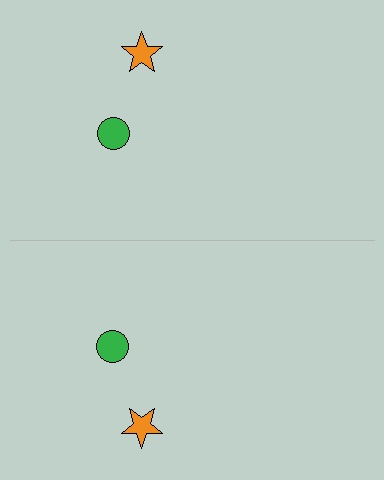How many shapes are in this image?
There are 4 shapes in this image.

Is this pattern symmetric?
Yes, this pattern has bilateral (reflection) symmetry.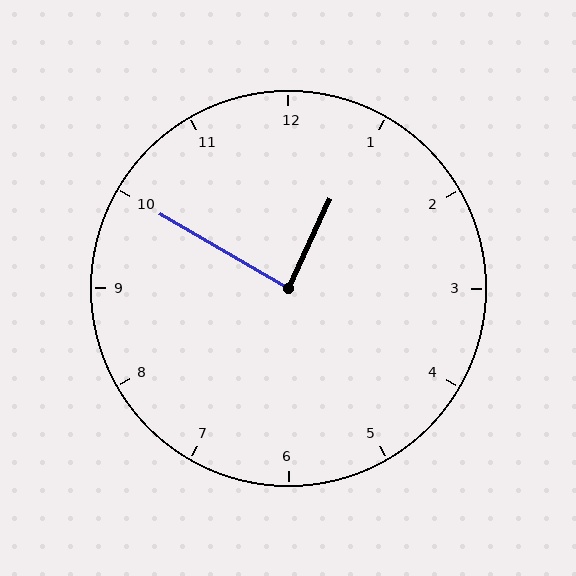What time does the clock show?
12:50.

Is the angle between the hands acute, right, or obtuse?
It is right.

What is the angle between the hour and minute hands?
Approximately 85 degrees.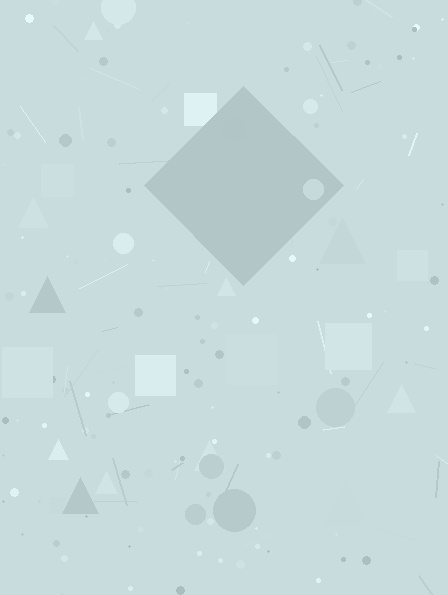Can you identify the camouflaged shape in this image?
The camouflaged shape is a diamond.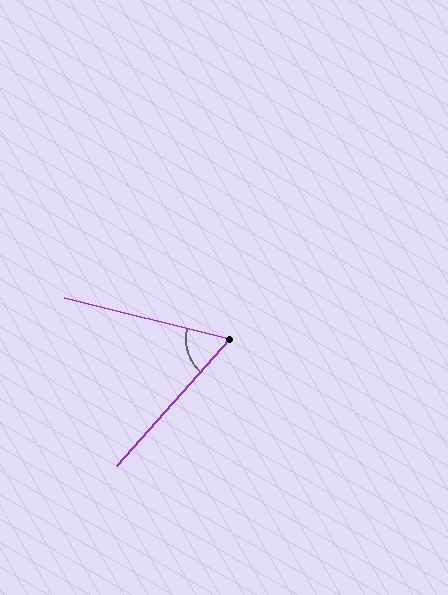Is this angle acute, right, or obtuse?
It is acute.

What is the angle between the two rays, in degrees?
Approximately 62 degrees.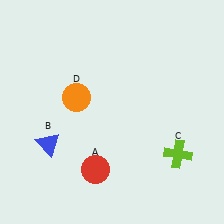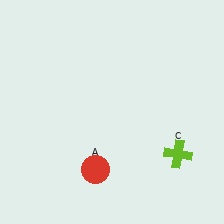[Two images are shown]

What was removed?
The orange circle (D), the blue triangle (B) were removed in Image 2.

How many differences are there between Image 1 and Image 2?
There are 2 differences between the two images.